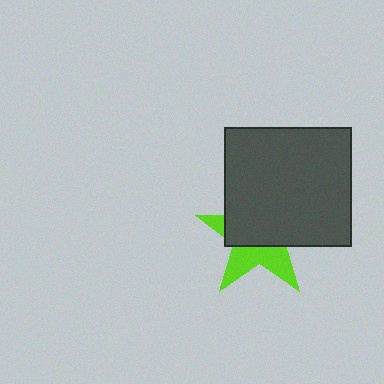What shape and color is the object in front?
The object in front is a dark gray rectangle.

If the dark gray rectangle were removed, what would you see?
You would see the complete lime star.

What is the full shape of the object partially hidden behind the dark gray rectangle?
The partially hidden object is a lime star.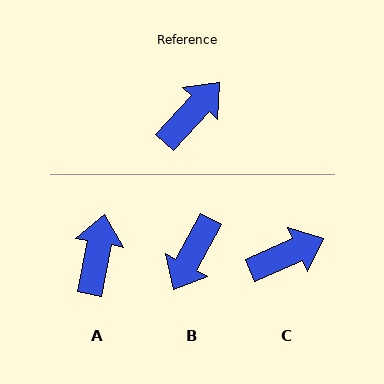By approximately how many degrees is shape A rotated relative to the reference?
Approximately 32 degrees counter-clockwise.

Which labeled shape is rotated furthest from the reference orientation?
B, about 166 degrees away.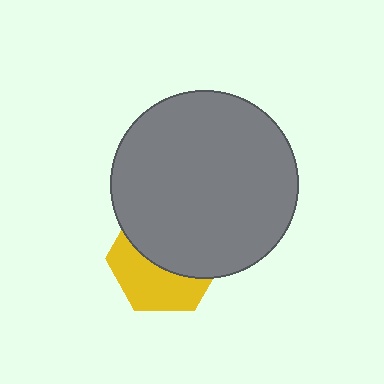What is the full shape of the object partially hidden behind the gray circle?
The partially hidden object is a yellow hexagon.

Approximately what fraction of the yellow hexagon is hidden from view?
Roughly 55% of the yellow hexagon is hidden behind the gray circle.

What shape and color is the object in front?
The object in front is a gray circle.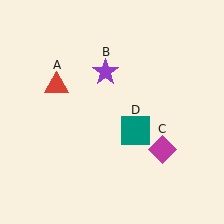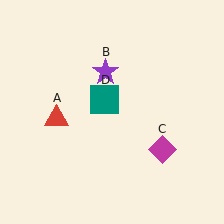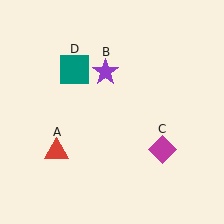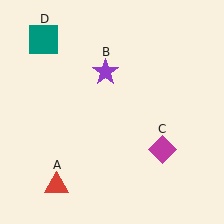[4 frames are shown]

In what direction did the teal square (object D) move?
The teal square (object D) moved up and to the left.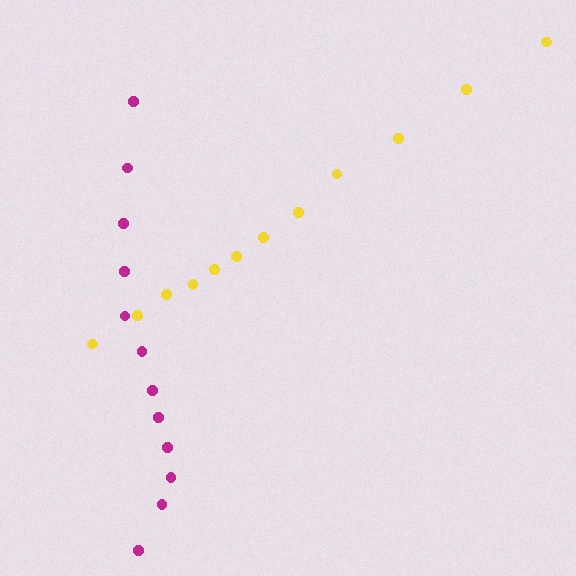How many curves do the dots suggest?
There are 2 distinct paths.